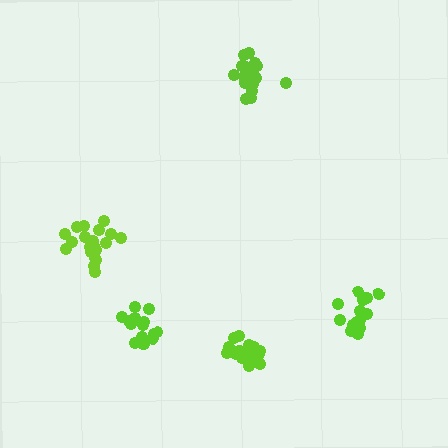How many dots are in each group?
Group 1: 20 dots, Group 2: 16 dots, Group 3: 15 dots, Group 4: 19 dots, Group 5: 19 dots (89 total).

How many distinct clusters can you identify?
There are 5 distinct clusters.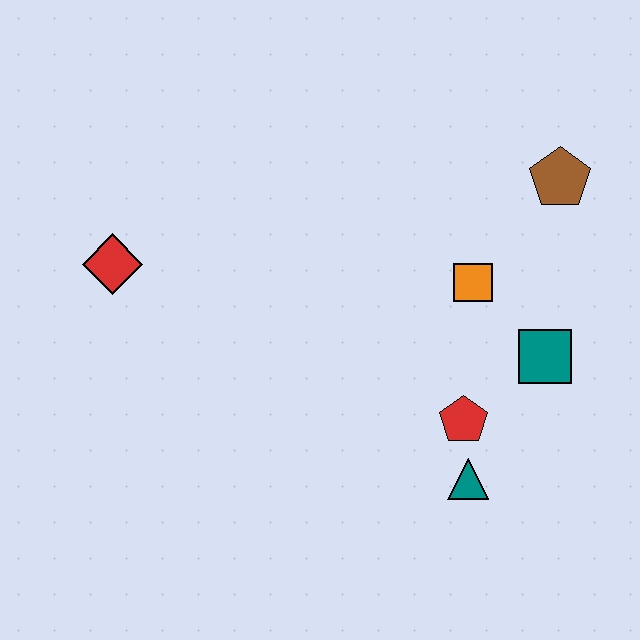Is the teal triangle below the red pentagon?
Yes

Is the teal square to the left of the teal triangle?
No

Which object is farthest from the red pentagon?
The red diamond is farthest from the red pentagon.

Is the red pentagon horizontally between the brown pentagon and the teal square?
No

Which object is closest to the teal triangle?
The red pentagon is closest to the teal triangle.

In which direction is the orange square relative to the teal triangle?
The orange square is above the teal triangle.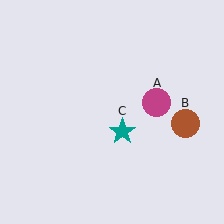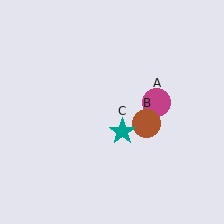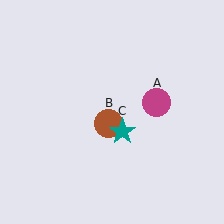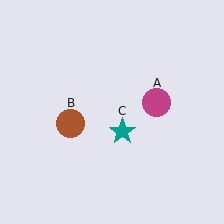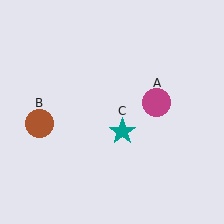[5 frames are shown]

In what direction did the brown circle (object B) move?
The brown circle (object B) moved left.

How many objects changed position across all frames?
1 object changed position: brown circle (object B).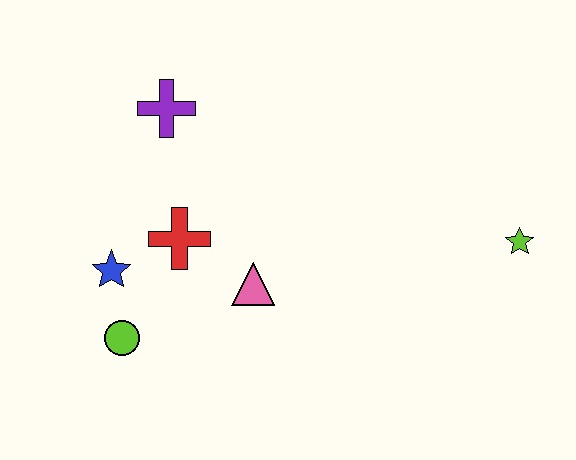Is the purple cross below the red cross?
No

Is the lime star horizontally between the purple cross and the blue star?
No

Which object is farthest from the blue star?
The lime star is farthest from the blue star.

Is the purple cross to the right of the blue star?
Yes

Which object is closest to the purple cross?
The red cross is closest to the purple cross.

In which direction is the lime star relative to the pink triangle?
The lime star is to the right of the pink triangle.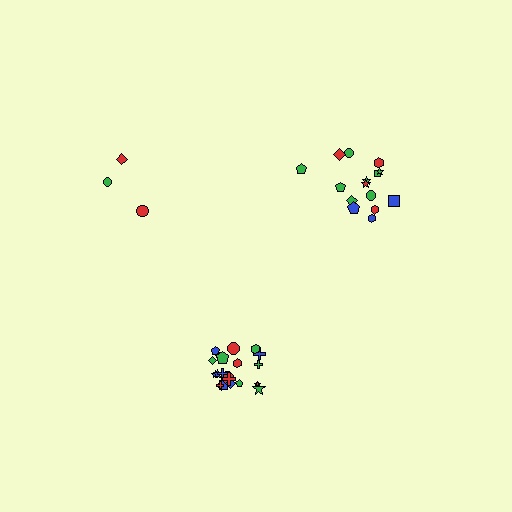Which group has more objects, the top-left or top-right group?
The top-right group.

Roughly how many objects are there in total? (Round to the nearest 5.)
Roughly 40 objects in total.